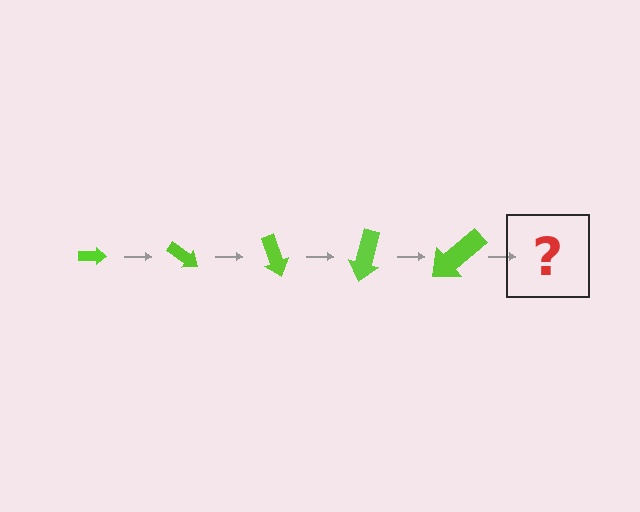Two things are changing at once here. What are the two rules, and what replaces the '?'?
The two rules are that the arrow grows larger each step and it rotates 35 degrees each step. The '?' should be an arrow, larger than the previous one and rotated 175 degrees from the start.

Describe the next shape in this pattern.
It should be an arrow, larger than the previous one and rotated 175 degrees from the start.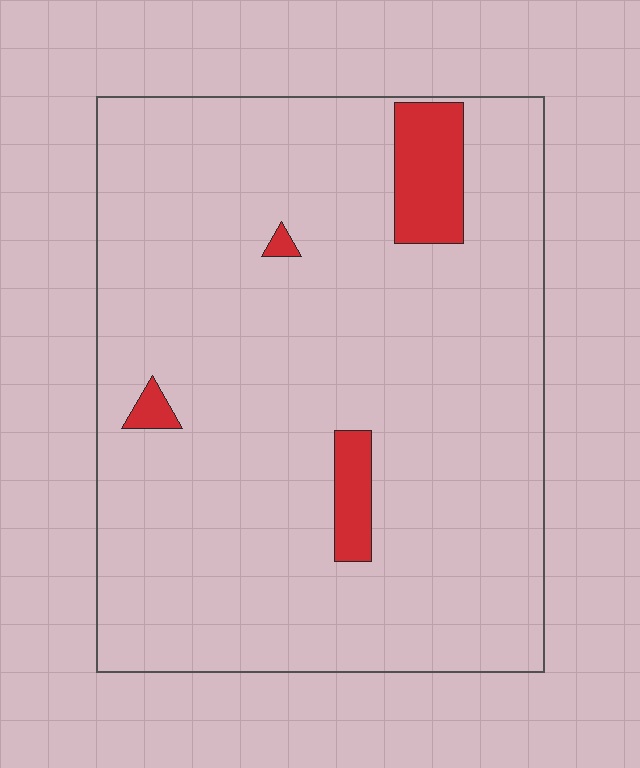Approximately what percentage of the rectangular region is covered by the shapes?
Approximately 5%.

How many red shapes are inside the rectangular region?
4.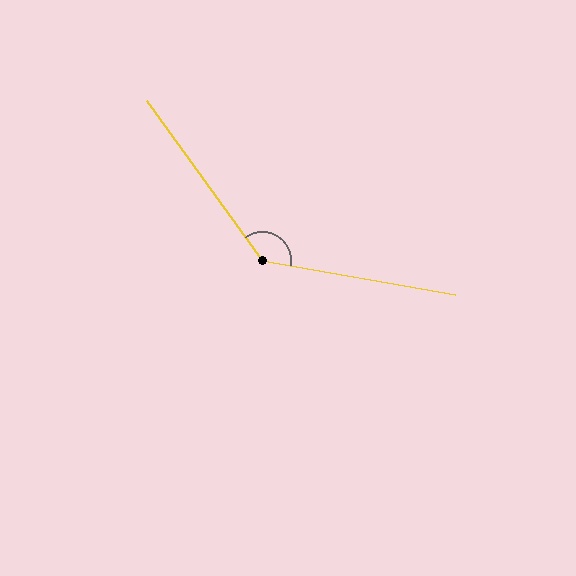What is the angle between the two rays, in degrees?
Approximately 136 degrees.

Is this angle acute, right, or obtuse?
It is obtuse.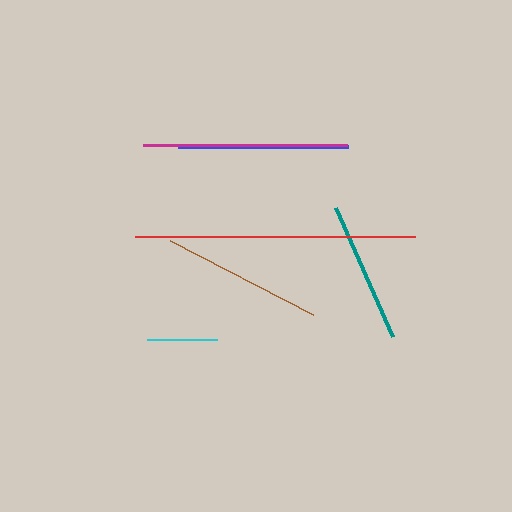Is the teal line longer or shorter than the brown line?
The brown line is longer than the teal line.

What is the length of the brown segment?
The brown segment is approximately 161 pixels long.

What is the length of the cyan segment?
The cyan segment is approximately 69 pixels long.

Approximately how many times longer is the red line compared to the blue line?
The red line is approximately 1.6 times the length of the blue line.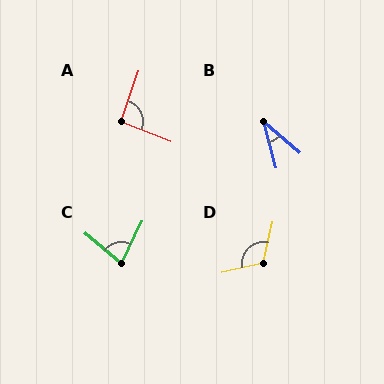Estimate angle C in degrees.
Approximately 76 degrees.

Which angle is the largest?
D, at approximately 115 degrees.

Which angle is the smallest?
B, at approximately 35 degrees.